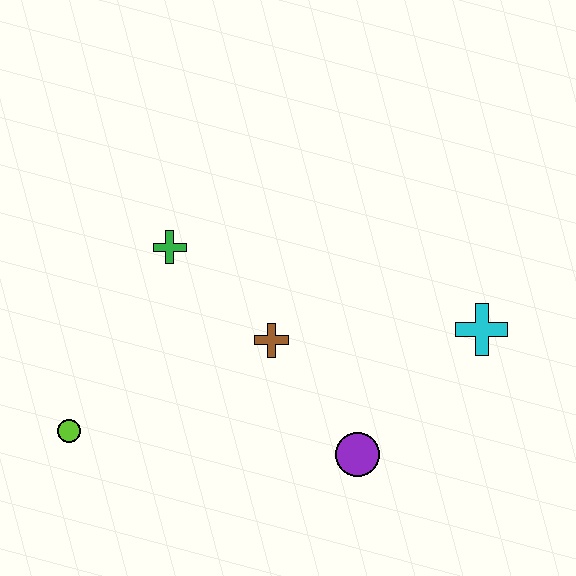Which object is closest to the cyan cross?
The purple circle is closest to the cyan cross.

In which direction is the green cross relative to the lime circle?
The green cross is above the lime circle.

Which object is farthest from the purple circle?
The lime circle is farthest from the purple circle.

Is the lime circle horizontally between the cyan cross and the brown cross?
No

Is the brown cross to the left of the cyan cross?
Yes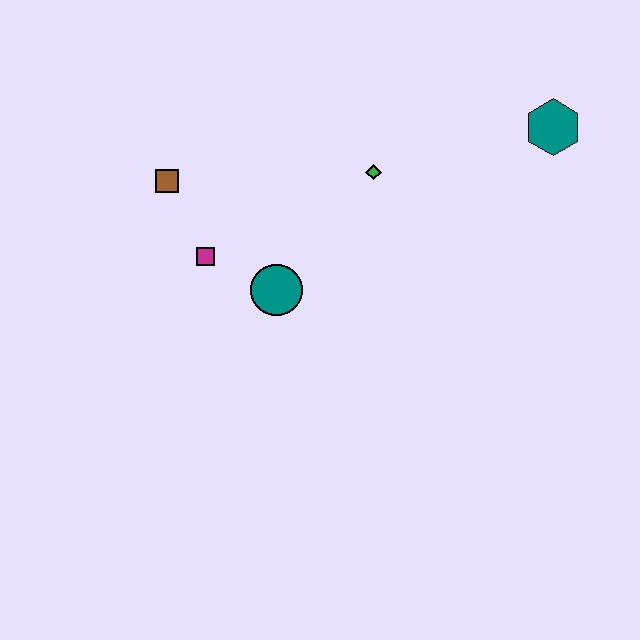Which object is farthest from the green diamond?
The brown square is farthest from the green diamond.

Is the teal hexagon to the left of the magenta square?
No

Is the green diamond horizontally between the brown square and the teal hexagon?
Yes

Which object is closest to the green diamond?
The teal circle is closest to the green diamond.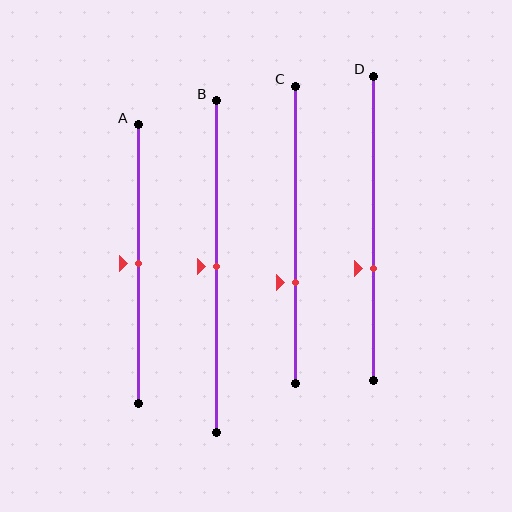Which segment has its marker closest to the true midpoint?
Segment A has its marker closest to the true midpoint.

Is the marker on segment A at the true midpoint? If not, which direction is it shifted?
Yes, the marker on segment A is at the true midpoint.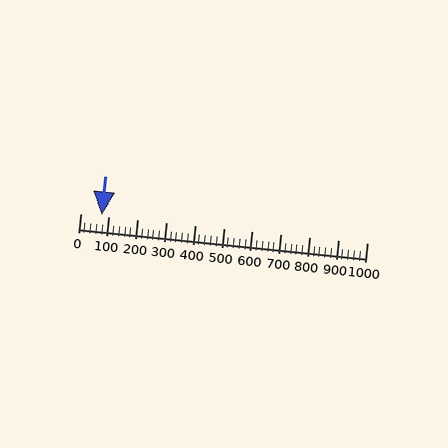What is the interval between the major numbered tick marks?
The major tick marks are spaced 100 units apart.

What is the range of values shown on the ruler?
The ruler shows values from 0 to 1000.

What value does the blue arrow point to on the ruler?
The blue arrow points to approximately 76.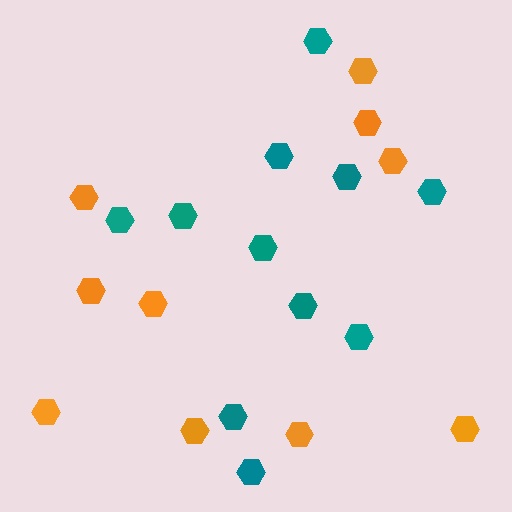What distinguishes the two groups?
There are 2 groups: one group of teal hexagons (11) and one group of orange hexagons (10).